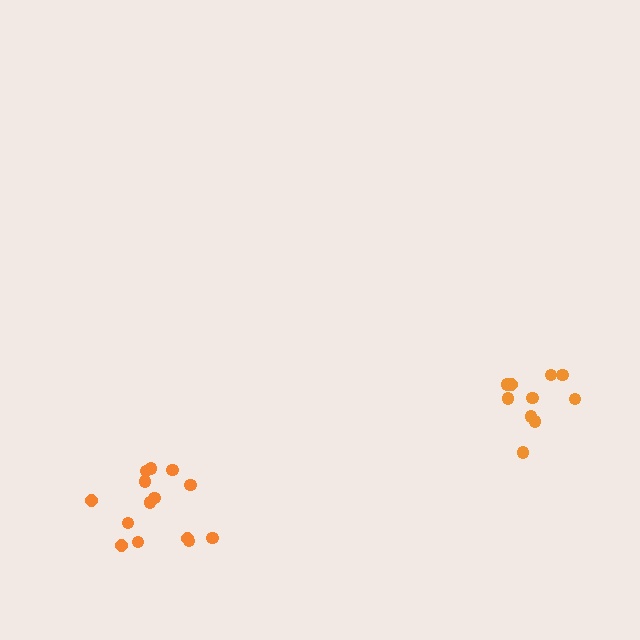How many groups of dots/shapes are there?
There are 2 groups.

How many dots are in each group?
Group 1: 14 dots, Group 2: 10 dots (24 total).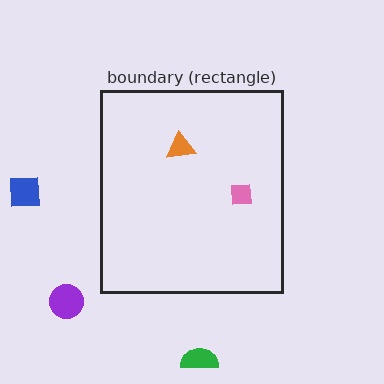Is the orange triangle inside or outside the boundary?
Inside.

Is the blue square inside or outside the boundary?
Outside.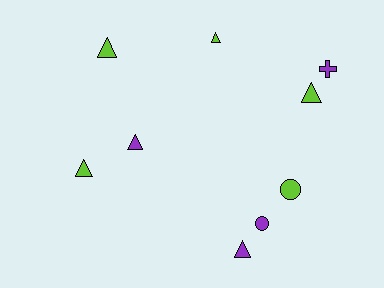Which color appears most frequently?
Lime, with 5 objects.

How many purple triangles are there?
There are 2 purple triangles.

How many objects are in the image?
There are 9 objects.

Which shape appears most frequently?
Triangle, with 6 objects.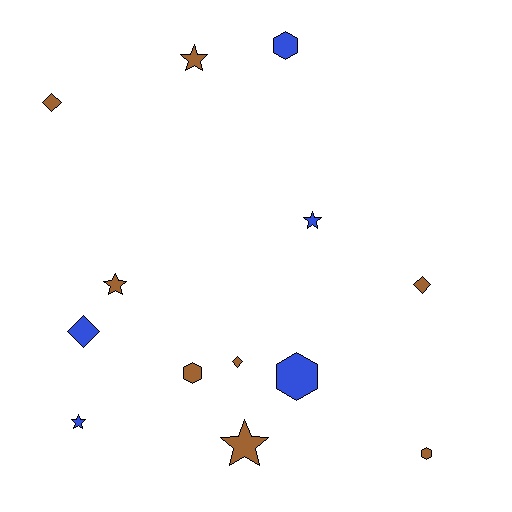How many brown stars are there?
There are 3 brown stars.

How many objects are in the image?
There are 13 objects.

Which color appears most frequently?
Brown, with 8 objects.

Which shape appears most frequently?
Star, with 5 objects.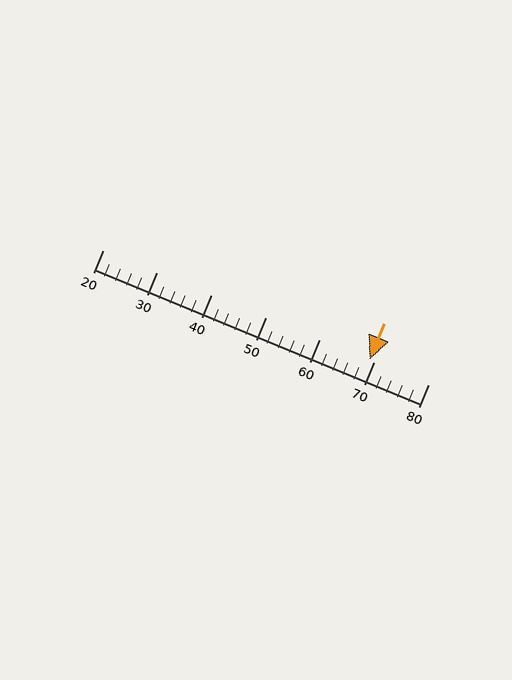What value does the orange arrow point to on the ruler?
The orange arrow points to approximately 69.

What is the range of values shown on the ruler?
The ruler shows values from 20 to 80.